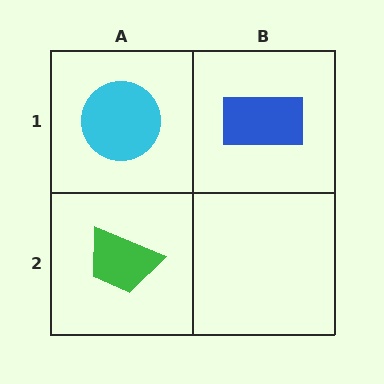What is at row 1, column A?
A cyan circle.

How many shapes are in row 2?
1 shape.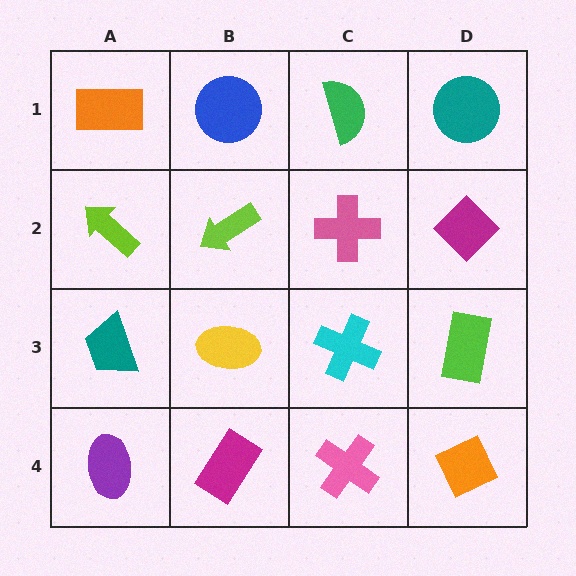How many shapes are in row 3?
4 shapes.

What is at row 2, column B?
A lime arrow.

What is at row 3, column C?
A cyan cross.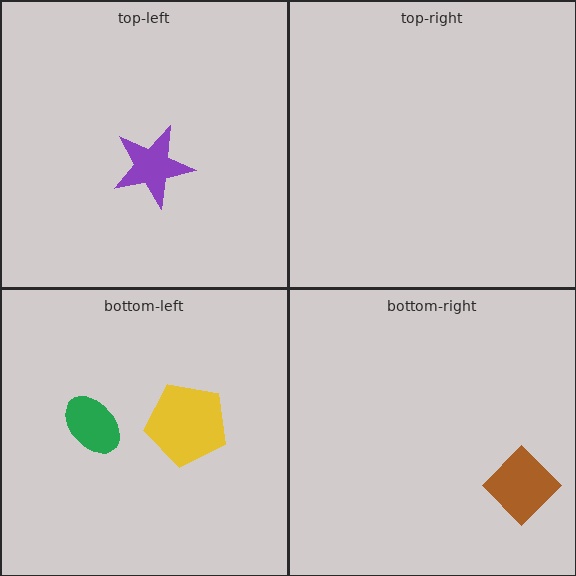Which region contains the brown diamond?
The bottom-right region.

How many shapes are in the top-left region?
1.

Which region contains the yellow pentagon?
The bottom-left region.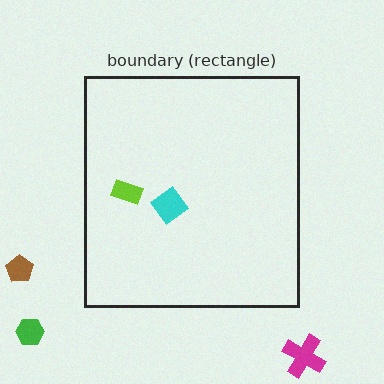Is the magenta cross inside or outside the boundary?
Outside.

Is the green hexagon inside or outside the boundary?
Outside.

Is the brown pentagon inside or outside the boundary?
Outside.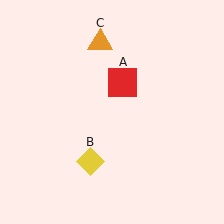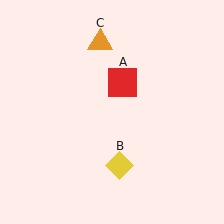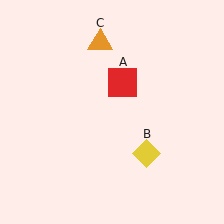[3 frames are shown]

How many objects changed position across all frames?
1 object changed position: yellow diamond (object B).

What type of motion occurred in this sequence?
The yellow diamond (object B) rotated counterclockwise around the center of the scene.